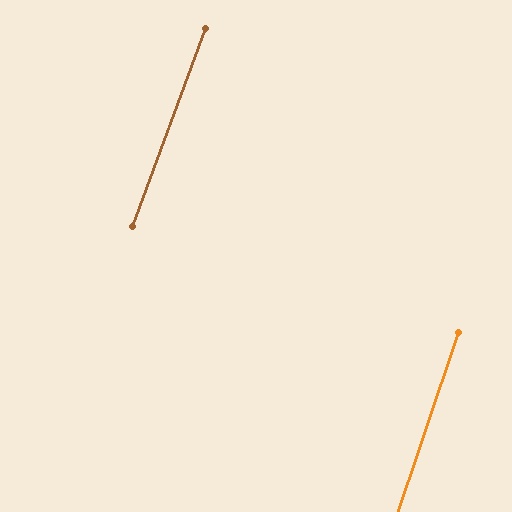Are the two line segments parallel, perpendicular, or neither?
Parallel — their directions differ by only 1.7°.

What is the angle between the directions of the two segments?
Approximately 2 degrees.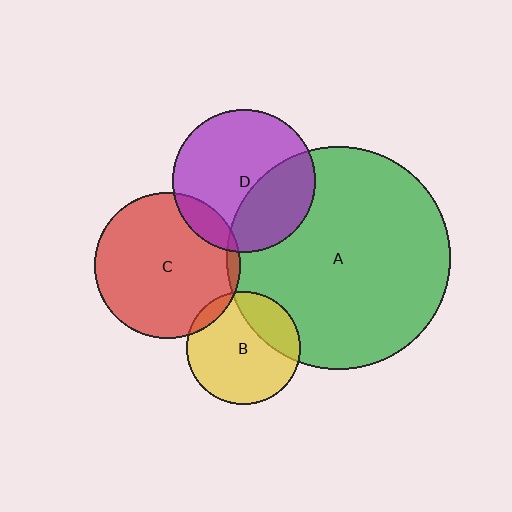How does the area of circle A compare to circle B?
Approximately 3.9 times.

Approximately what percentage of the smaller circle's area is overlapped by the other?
Approximately 25%.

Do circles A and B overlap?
Yes.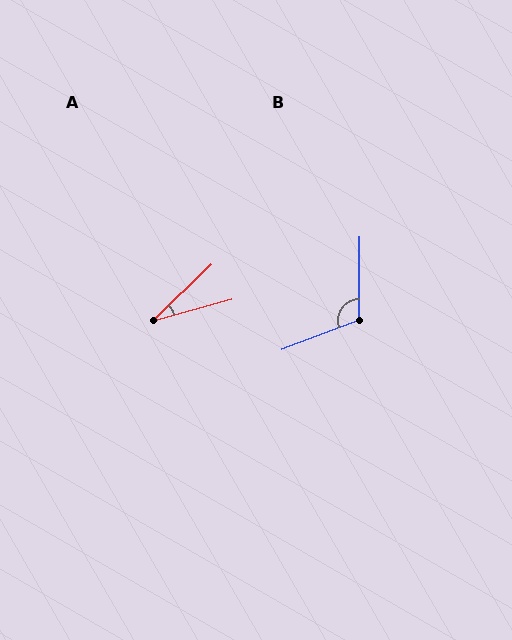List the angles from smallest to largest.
A (29°), B (112°).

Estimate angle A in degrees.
Approximately 29 degrees.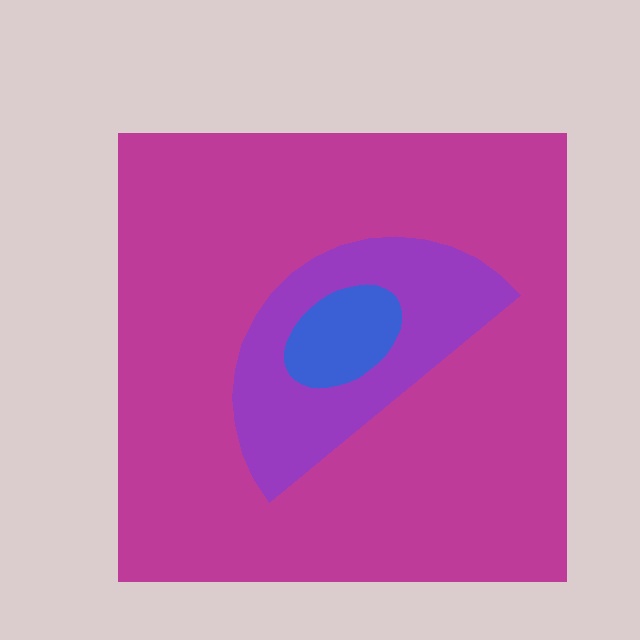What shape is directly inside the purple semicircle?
The blue ellipse.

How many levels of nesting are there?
3.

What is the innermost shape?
The blue ellipse.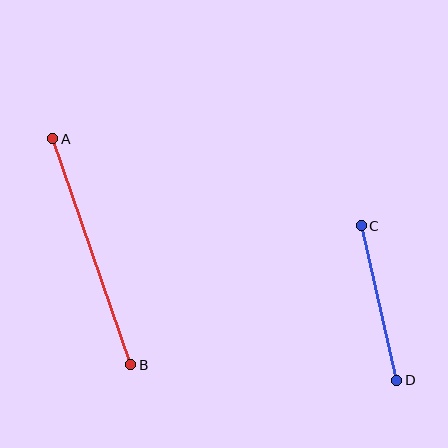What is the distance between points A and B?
The distance is approximately 239 pixels.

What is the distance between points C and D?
The distance is approximately 158 pixels.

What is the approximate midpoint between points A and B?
The midpoint is at approximately (92, 252) pixels.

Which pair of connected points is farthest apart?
Points A and B are farthest apart.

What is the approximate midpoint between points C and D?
The midpoint is at approximately (379, 303) pixels.